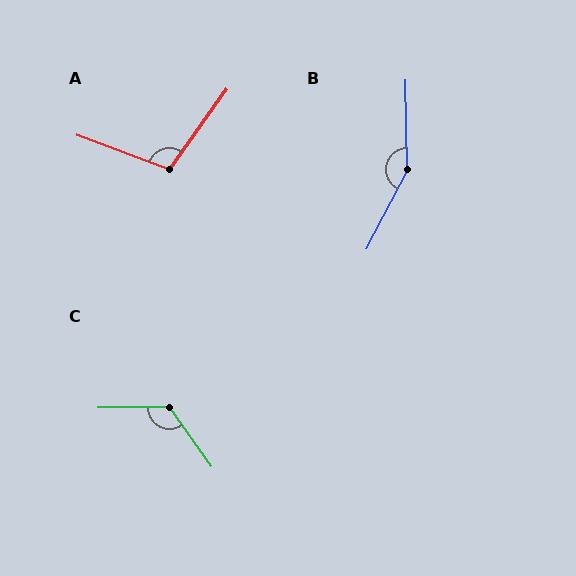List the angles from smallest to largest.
A (105°), C (125°), B (151°).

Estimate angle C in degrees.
Approximately 125 degrees.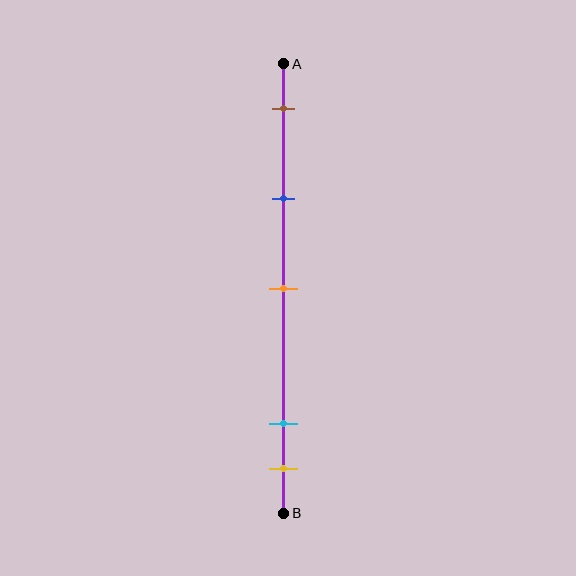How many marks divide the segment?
There are 5 marks dividing the segment.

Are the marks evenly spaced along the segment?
No, the marks are not evenly spaced.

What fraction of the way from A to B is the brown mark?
The brown mark is approximately 10% (0.1) of the way from A to B.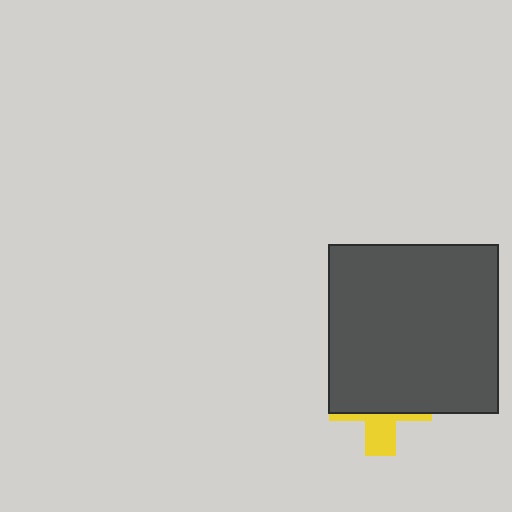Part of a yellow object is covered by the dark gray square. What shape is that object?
It is a cross.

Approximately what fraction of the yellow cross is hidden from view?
Roughly 66% of the yellow cross is hidden behind the dark gray square.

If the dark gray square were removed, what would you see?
You would see the complete yellow cross.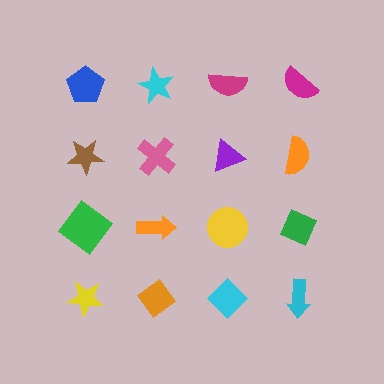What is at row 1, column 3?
A magenta semicircle.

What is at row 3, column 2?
An orange arrow.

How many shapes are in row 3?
4 shapes.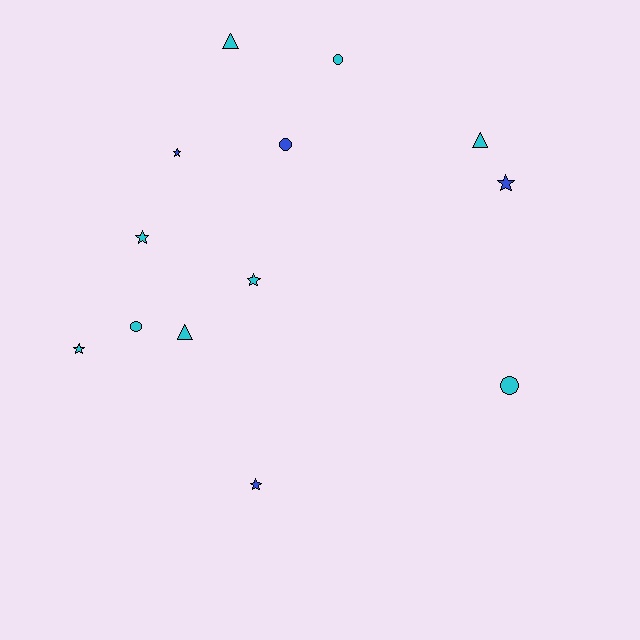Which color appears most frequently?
Cyan, with 9 objects.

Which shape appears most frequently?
Star, with 6 objects.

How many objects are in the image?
There are 13 objects.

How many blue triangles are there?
There are no blue triangles.